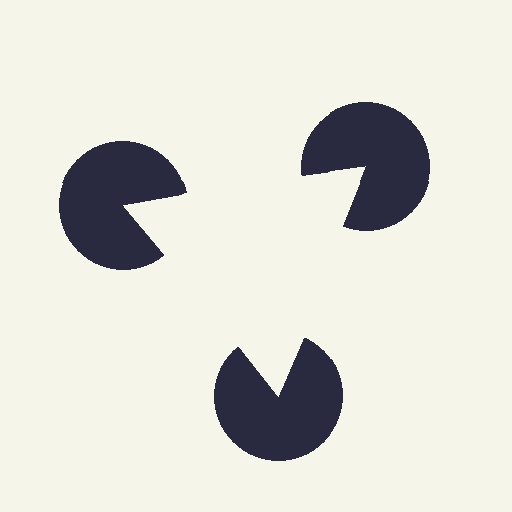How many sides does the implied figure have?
3 sides.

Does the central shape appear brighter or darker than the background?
It typically appears slightly brighter than the background, even though no actual brightness change is drawn.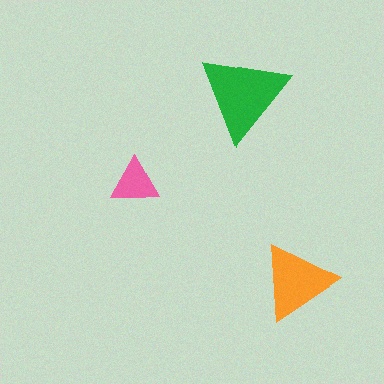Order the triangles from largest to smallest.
the green one, the orange one, the pink one.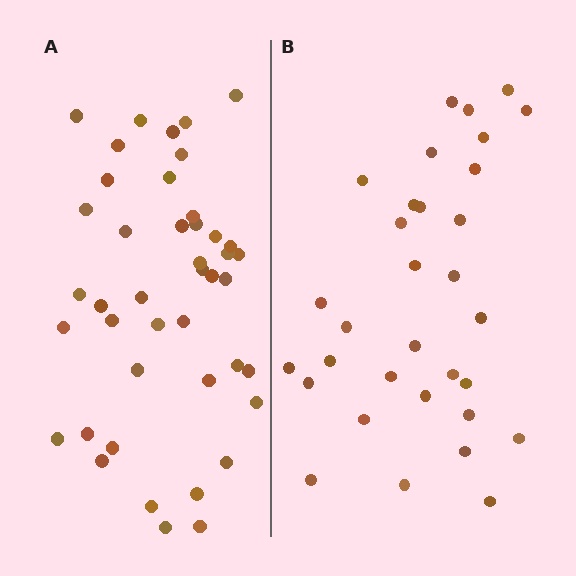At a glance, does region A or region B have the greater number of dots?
Region A (the left region) has more dots.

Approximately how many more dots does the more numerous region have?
Region A has roughly 12 or so more dots than region B.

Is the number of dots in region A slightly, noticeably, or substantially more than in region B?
Region A has noticeably more, but not dramatically so. The ratio is roughly 1.3 to 1.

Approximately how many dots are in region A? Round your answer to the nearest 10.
About 40 dots. (The exact count is 43, which rounds to 40.)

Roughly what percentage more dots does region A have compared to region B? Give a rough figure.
About 35% more.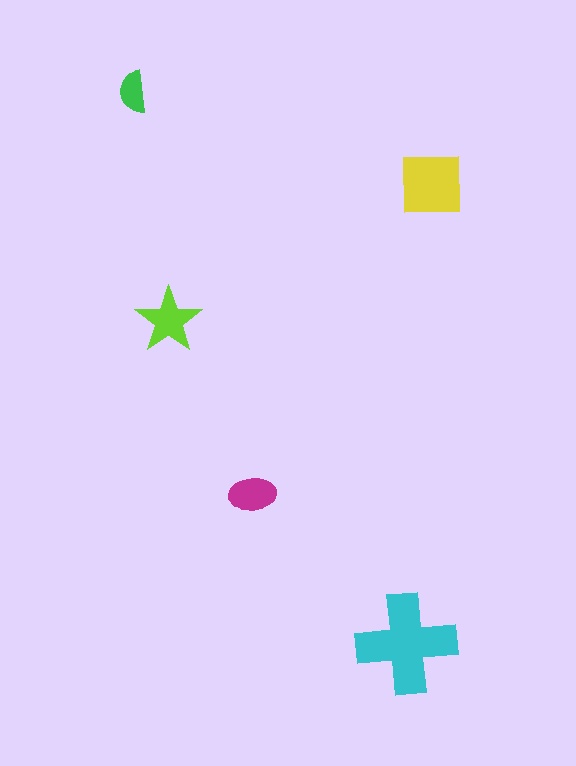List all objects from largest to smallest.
The cyan cross, the yellow square, the lime star, the magenta ellipse, the green semicircle.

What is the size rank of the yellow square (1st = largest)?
2nd.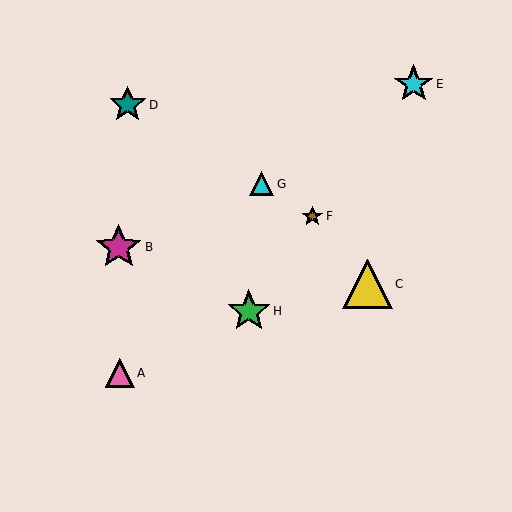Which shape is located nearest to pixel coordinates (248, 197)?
The cyan triangle (labeled G) at (262, 184) is nearest to that location.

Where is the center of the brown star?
The center of the brown star is at (312, 216).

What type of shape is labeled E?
Shape E is a cyan star.